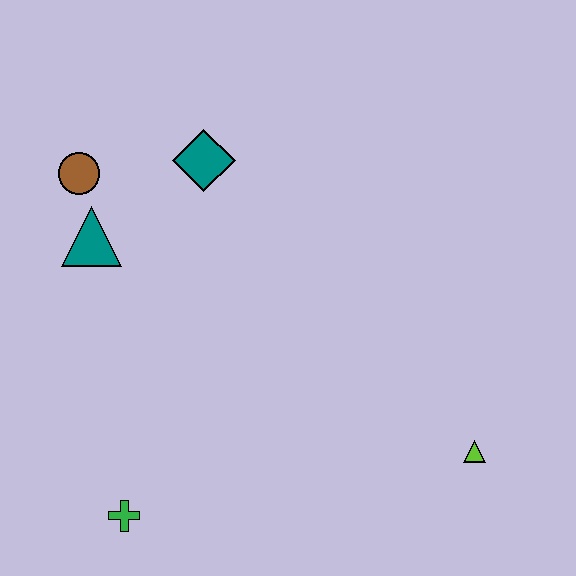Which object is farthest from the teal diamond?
The lime triangle is farthest from the teal diamond.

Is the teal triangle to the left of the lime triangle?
Yes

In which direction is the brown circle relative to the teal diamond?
The brown circle is to the left of the teal diamond.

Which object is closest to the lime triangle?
The green cross is closest to the lime triangle.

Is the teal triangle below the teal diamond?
Yes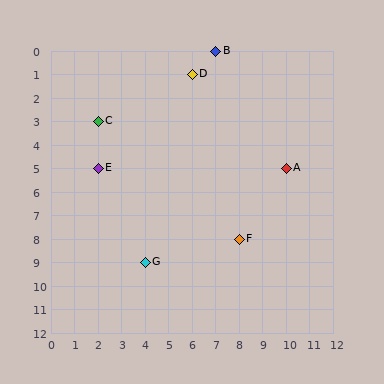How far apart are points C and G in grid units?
Points C and G are 2 columns and 6 rows apart (about 6.3 grid units diagonally).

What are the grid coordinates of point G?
Point G is at grid coordinates (4, 9).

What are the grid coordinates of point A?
Point A is at grid coordinates (10, 5).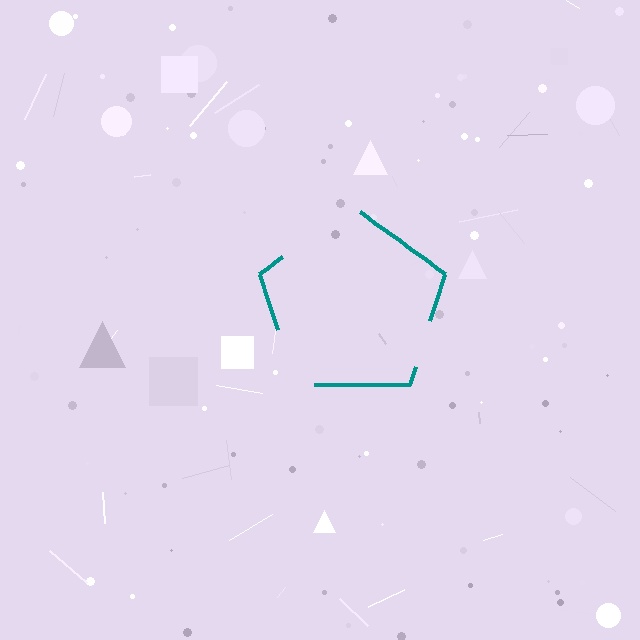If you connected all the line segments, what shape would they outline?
They would outline a pentagon.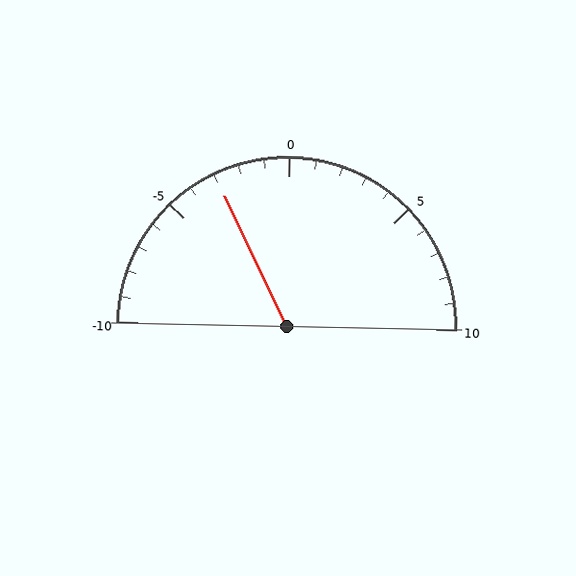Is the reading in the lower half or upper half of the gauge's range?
The reading is in the lower half of the range (-10 to 10).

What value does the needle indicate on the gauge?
The needle indicates approximately -3.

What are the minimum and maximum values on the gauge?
The gauge ranges from -10 to 10.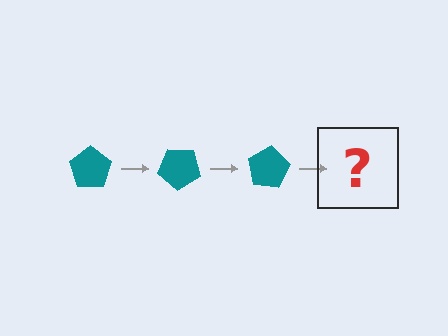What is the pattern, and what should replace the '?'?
The pattern is that the pentagon rotates 40 degrees each step. The '?' should be a teal pentagon rotated 120 degrees.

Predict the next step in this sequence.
The next step is a teal pentagon rotated 120 degrees.